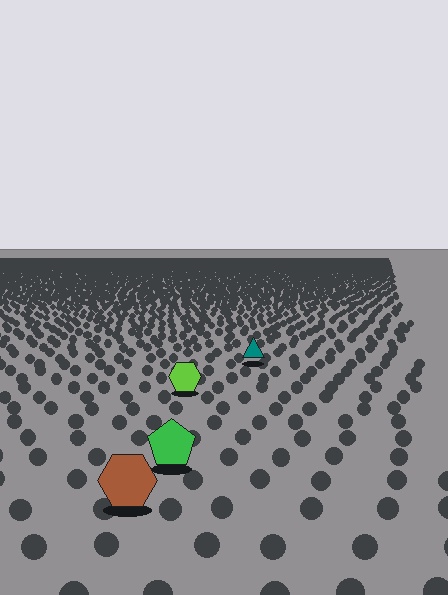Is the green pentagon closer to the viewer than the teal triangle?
Yes. The green pentagon is closer — you can tell from the texture gradient: the ground texture is coarser near it.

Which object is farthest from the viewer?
The teal triangle is farthest from the viewer. It appears smaller and the ground texture around it is denser.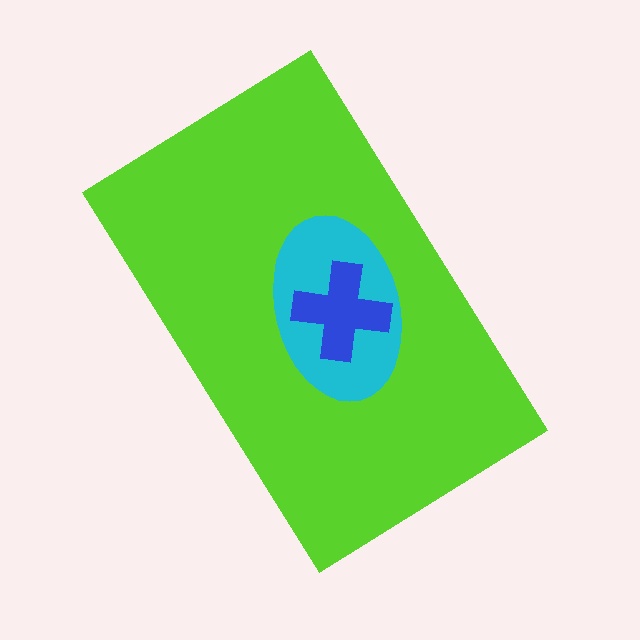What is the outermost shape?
The lime rectangle.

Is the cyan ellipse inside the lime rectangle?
Yes.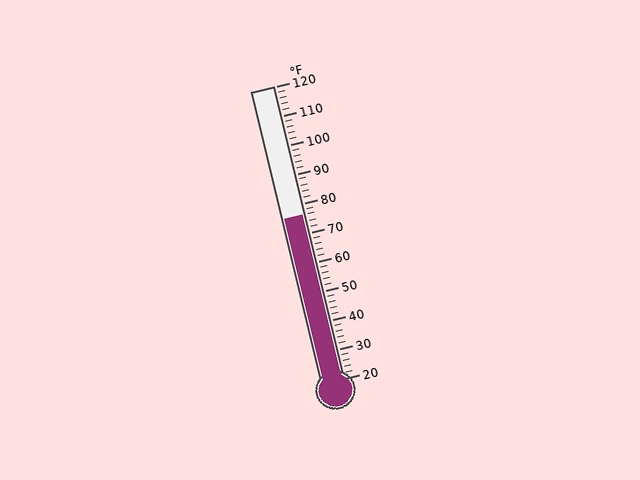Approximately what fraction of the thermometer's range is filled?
The thermometer is filled to approximately 55% of its range.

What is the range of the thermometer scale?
The thermometer scale ranges from 20°F to 120°F.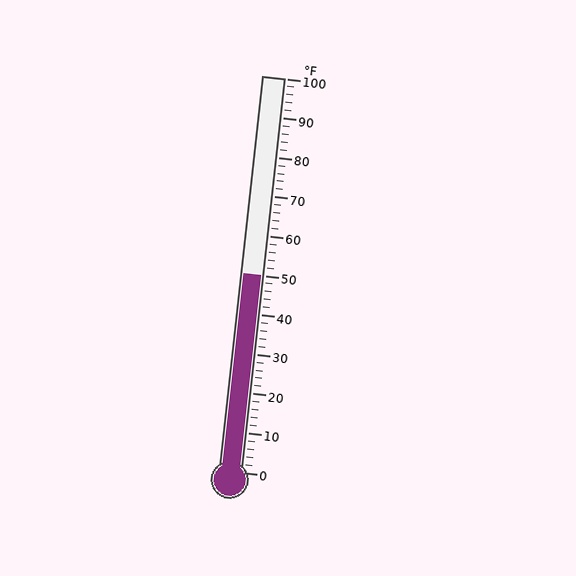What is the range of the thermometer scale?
The thermometer scale ranges from 0°F to 100°F.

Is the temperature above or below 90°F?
The temperature is below 90°F.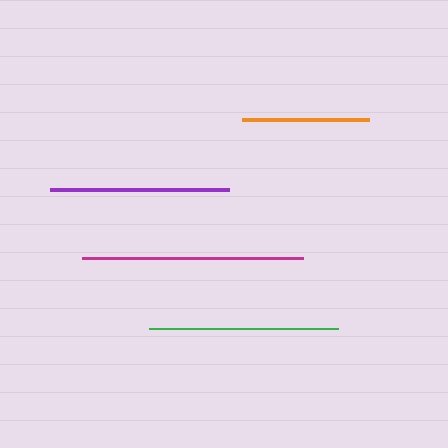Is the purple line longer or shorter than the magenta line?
The magenta line is longer than the purple line.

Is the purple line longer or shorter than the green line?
The green line is longer than the purple line.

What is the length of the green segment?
The green segment is approximately 190 pixels long.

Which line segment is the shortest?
The orange line is the shortest at approximately 127 pixels.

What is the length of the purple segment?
The purple segment is approximately 179 pixels long.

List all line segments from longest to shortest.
From longest to shortest: magenta, green, purple, orange.